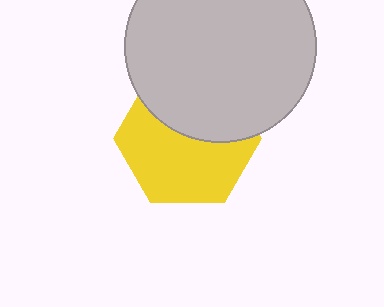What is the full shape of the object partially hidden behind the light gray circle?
The partially hidden object is a yellow hexagon.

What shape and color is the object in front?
The object in front is a light gray circle.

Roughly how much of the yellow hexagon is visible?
About half of it is visible (roughly 59%).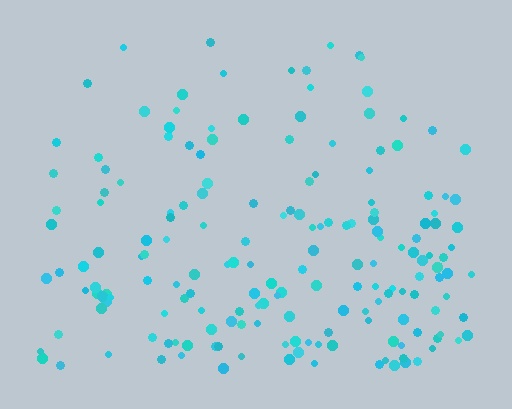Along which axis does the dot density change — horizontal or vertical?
Vertical.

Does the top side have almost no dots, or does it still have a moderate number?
Still a moderate number, just noticeably fewer than the bottom.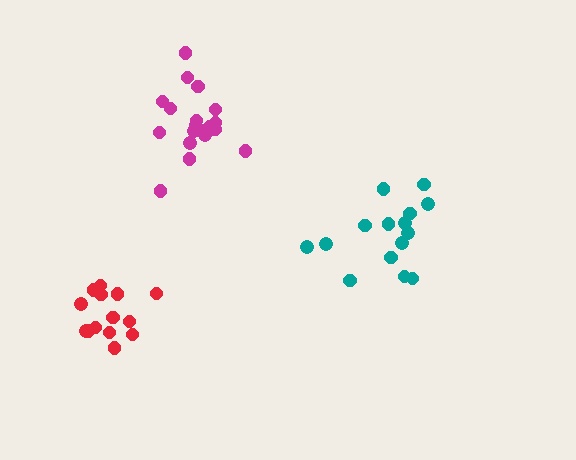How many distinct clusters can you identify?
There are 3 distinct clusters.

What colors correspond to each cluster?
The clusters are colored: magenta, teal, red.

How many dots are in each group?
Group 1: 19 dots, Group 2: 15 dots, Group 3: 14 dots (48 total).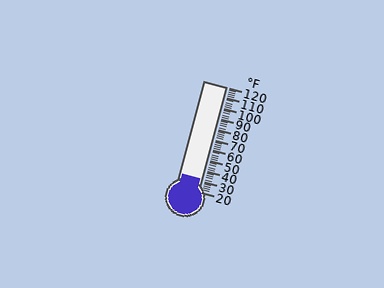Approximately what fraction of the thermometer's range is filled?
The thermometer is filled to approximately 10% of its range.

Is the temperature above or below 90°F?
The temperature is below 90°F.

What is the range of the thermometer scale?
The thermometer scale ranges from 20°F to 120°F.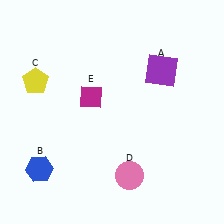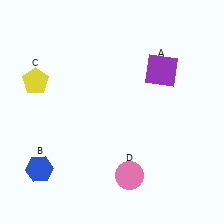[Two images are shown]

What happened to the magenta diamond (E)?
The magenta diamond (E) was removed in Image 2. It was in the top-left area of Image 1.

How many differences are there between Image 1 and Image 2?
There is 1 difference between the two images.